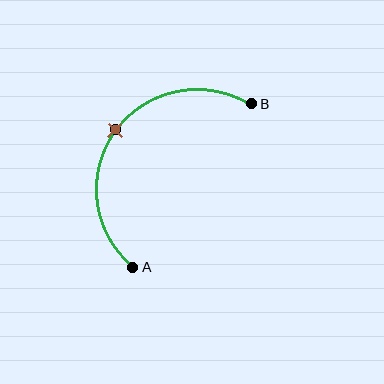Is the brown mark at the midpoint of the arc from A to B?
Yes. The brown mark lies on the arc at equal arc-length from both A and B — it is the arc midpoint.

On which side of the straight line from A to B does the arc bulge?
The arc bulges above and to the left of the straight line connecting A and B.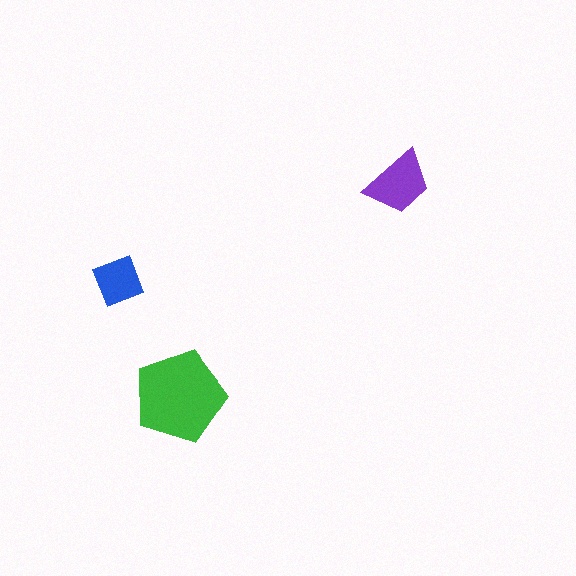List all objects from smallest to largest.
The blue square, the purple trapezoid, the green pentagon.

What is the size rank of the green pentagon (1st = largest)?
1st.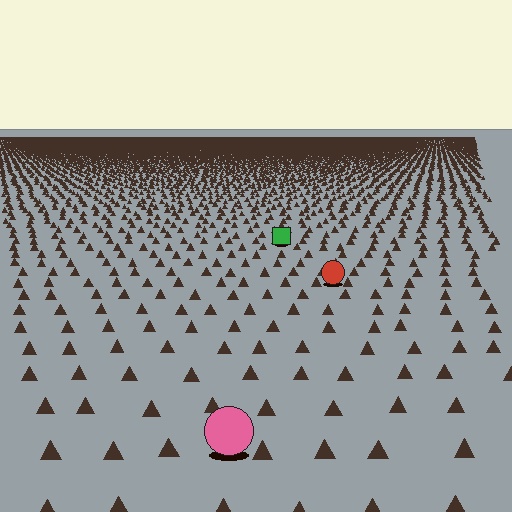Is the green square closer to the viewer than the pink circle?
No. The pink circle is closer — you can tell from the texture gradient: the ground texture is coarser near it.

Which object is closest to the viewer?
The pink circle is closest. The texture marks near it are larger and more spread out.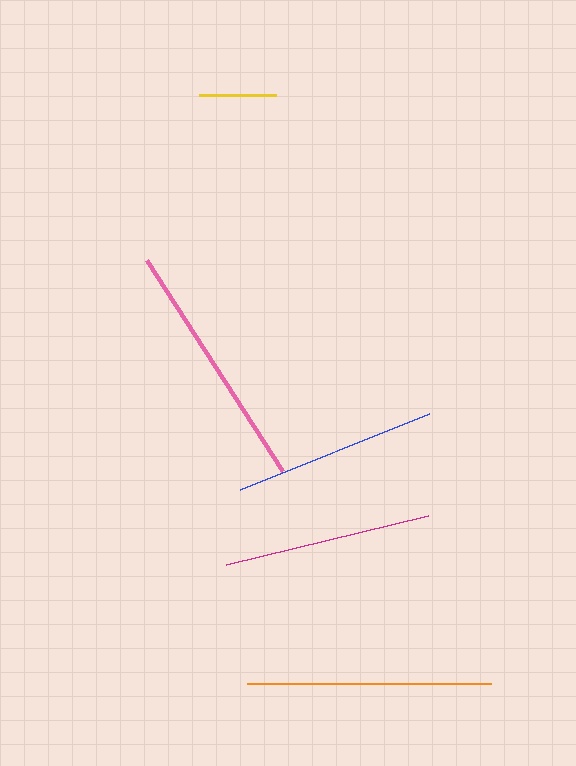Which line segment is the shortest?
The yellow line is the shortest at approximately 78 pixels.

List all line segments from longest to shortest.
From longest to shortest: pink, orange, magenta, blue, yellow.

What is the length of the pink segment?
The pink segment is approximately 252 pixels long.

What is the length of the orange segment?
The orange segment is approximately 243 pixels long.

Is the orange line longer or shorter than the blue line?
The orange line is longer than the blue line.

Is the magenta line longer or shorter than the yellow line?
The magenta line is longer than the yellow line.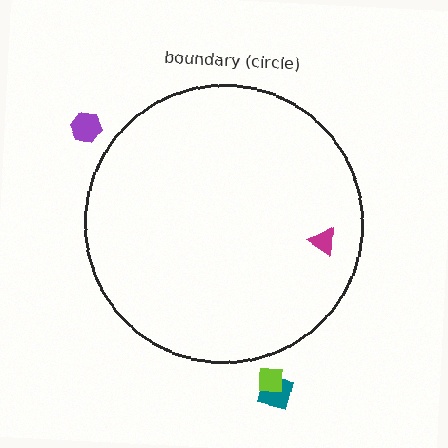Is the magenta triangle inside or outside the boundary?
Inside.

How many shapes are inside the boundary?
1 inside, 3 outside.